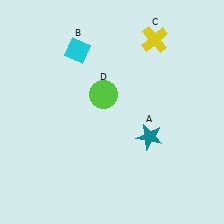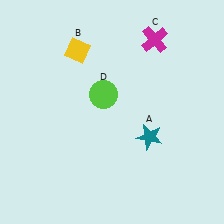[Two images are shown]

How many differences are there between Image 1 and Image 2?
There are 2 differences between the two images.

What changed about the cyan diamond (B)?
In Image 1, B is cyan. In Image 2, it changed to yellow.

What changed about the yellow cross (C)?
In Image 1, C is yellow. In Image 2, it changed to magenta.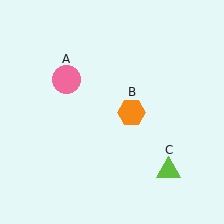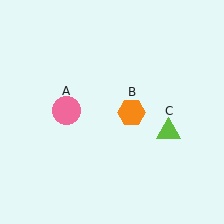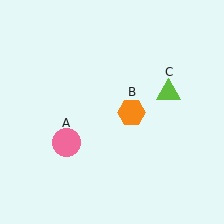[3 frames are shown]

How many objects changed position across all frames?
2 objects changed position: pink circle (object A), lime triangle (object C).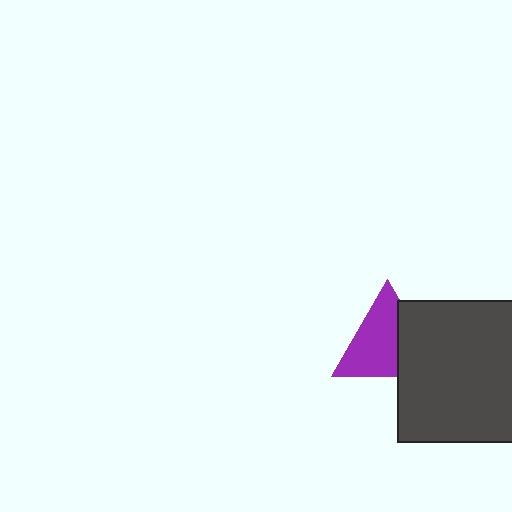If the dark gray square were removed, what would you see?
You would see the complete purple triangle.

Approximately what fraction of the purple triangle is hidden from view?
Roughly 34% of the purple triangle is hidden behind the dark gray square.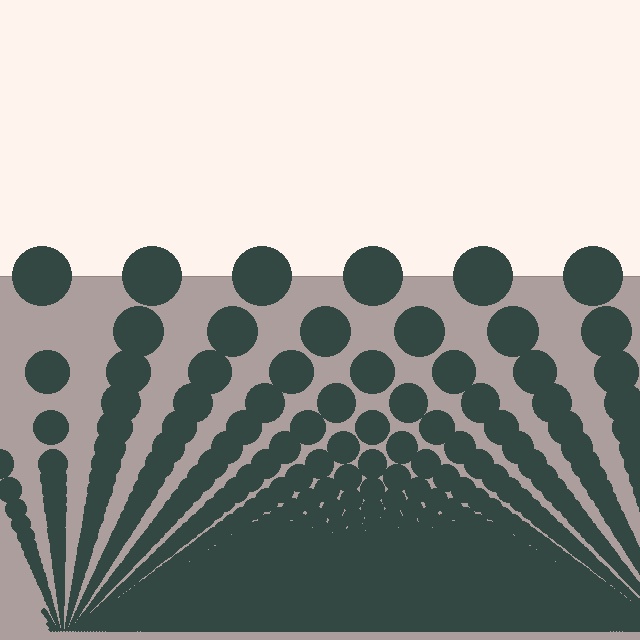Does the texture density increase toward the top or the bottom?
Density increases toward the bottom.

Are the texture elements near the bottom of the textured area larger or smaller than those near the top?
Smaller. The gradient is inverted — elements near the bottom are smaller and denser.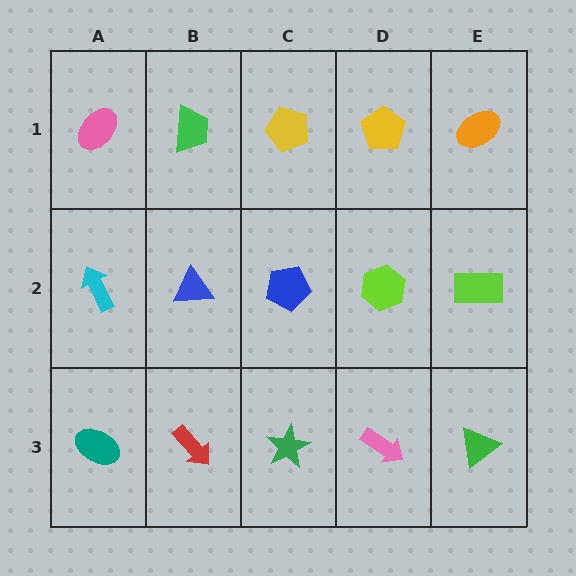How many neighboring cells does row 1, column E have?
2.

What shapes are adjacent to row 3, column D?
A lime hexagon (row 2, column D), a green star (row 3, column C), a green triangle (row 3, column E).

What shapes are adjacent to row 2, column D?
A yellow pentagon (row 1, column D), a pink arrow (row 3, column D), a blue pentagon (row 2, column C), a lime rectangle (row 2, column E).